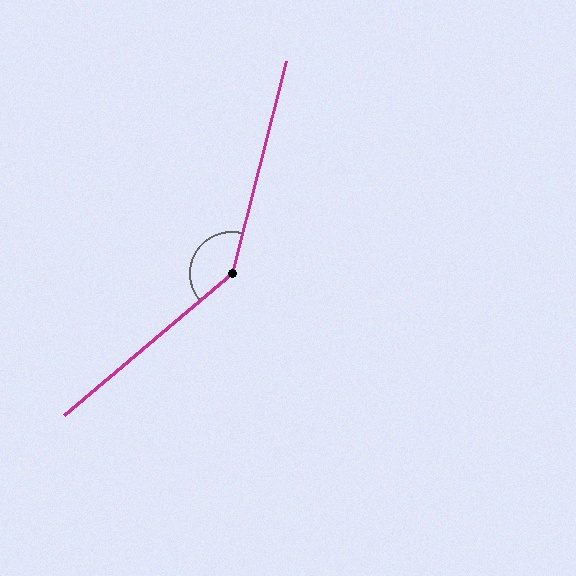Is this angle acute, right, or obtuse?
It is obtuse.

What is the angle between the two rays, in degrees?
Approximately 145 degrees.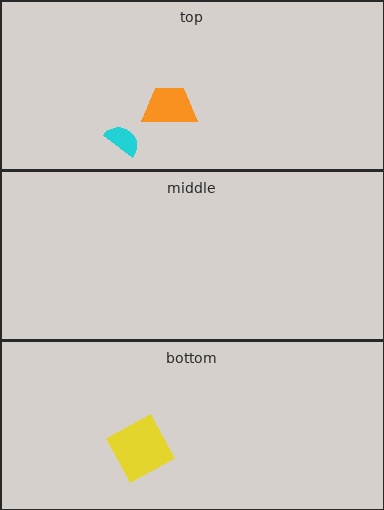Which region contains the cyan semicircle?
The top region.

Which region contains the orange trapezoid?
The top region.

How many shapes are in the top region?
2.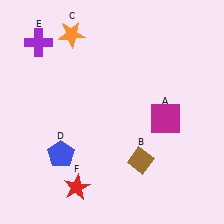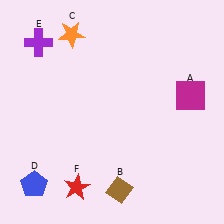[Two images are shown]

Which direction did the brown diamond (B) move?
The brown diamond (B) moved down.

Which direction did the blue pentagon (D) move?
The blue pentagon (D) moved down.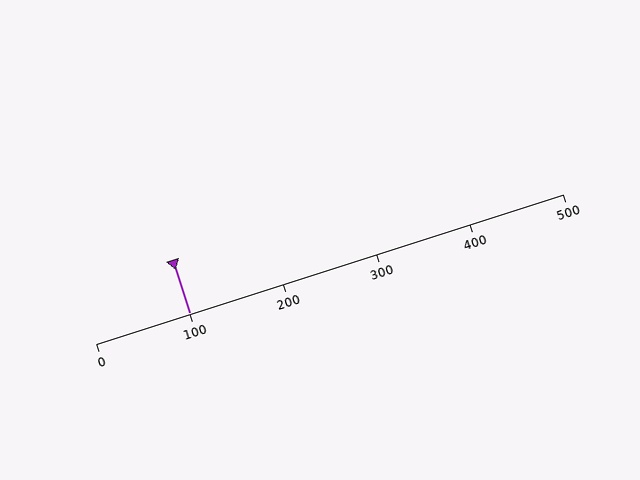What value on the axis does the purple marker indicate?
The marker indicates approximately 100.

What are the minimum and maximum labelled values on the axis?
The axis runs from 0 to 500.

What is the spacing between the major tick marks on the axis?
The major ticks are spaced 100 apart.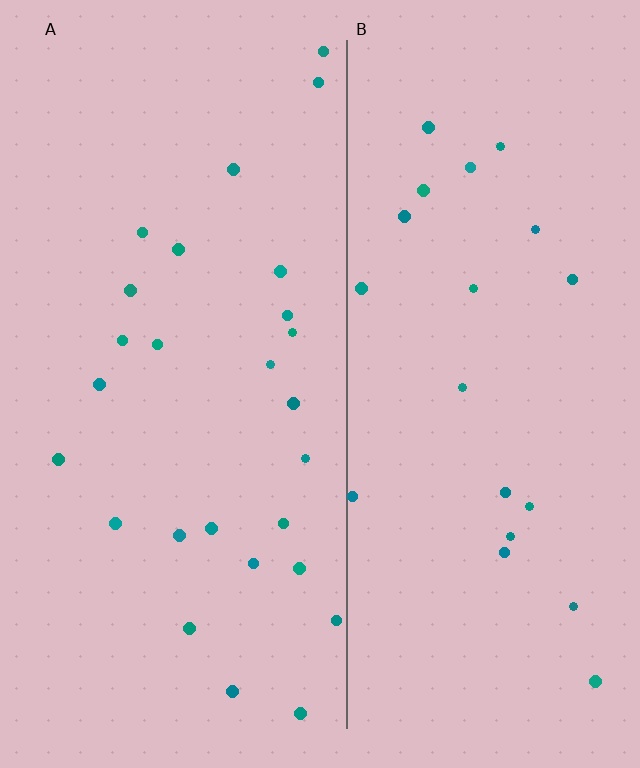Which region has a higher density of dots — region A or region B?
A (the left).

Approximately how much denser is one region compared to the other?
Approximately 1.3× — region A over region B.